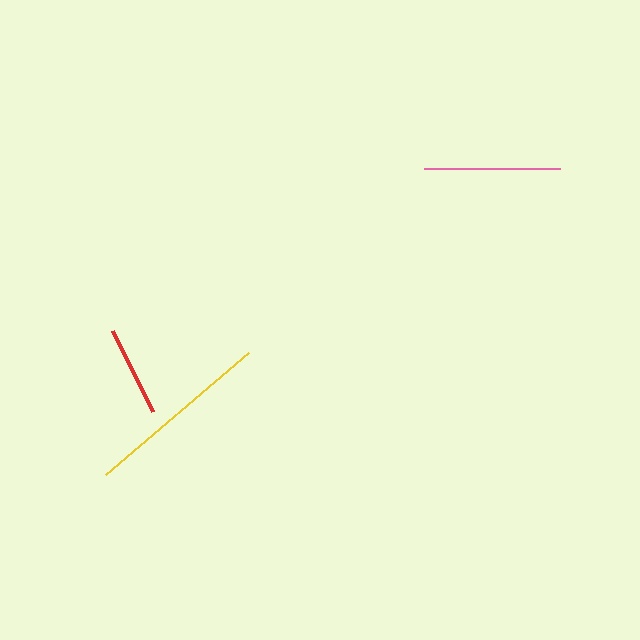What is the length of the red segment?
The red segment is approximately 91 pixels long.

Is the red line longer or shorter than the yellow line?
The yellow line is longer than the red line.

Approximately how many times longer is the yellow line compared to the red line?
The yellow line is approximately 2.1 times the length of the red line.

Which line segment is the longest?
The yellow line is the longest at approximately 188 pixels.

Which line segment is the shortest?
The red line is the shortest at approximately 91 pixels.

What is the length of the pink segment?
The pink segment is approximately 136 pixels long.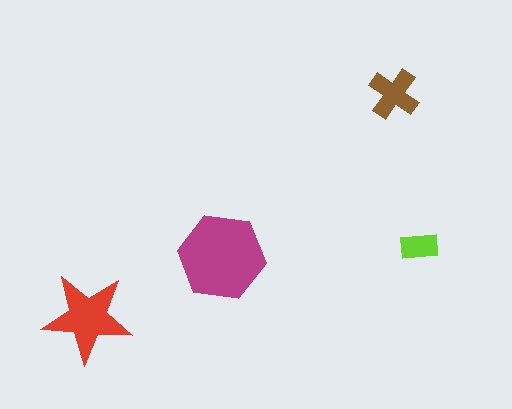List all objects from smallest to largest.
The lime rectangle, the brown cross, the red star, the magenta hexagon.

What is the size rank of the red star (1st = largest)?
2nd.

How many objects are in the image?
There are 4 objects in the image.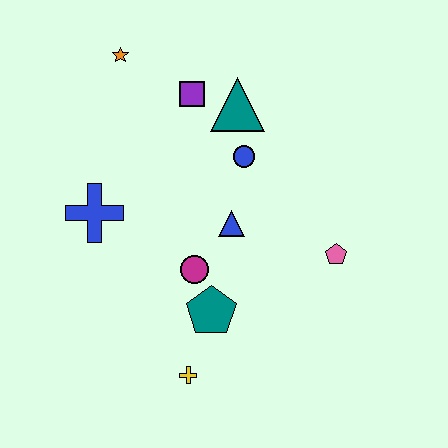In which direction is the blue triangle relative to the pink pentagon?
The blue triangle is to the left of the pink pentagon.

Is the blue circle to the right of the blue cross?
Yes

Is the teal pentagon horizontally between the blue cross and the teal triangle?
Yes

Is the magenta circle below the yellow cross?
No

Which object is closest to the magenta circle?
The teal pentagon is closest to the magenta circle.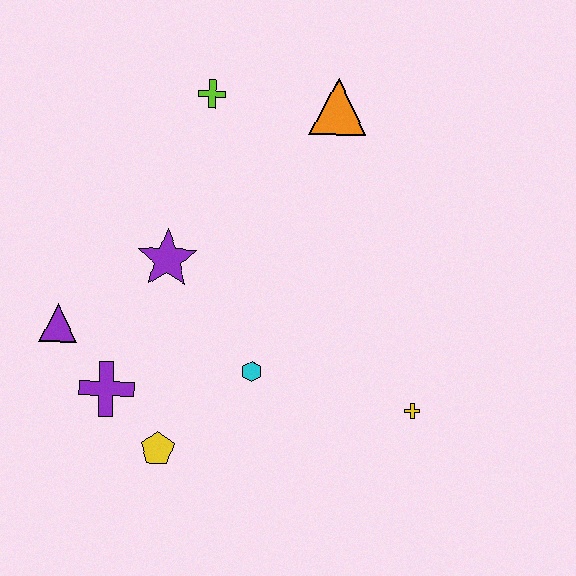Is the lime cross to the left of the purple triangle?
No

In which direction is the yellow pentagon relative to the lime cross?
The yellow pentagon is below the lime cross.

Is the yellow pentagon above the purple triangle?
No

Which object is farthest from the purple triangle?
The yellow cross is farthest from the purple triangle.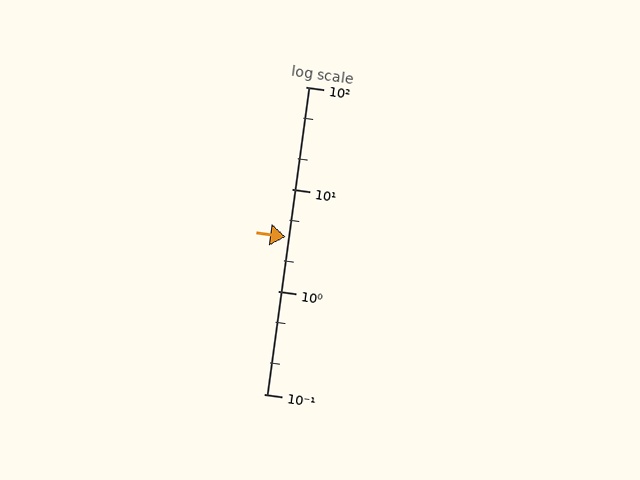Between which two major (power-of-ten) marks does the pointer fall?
The pointer is between 1 and 10.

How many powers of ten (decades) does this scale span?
The scale spans 3 decades, from 0.1 to 100.